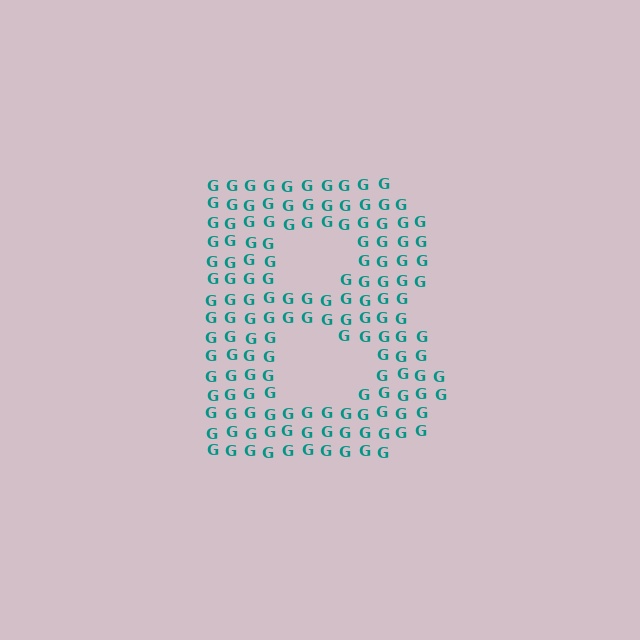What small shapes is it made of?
It is made of small letter G's.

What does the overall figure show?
The overall figure shows the letter B.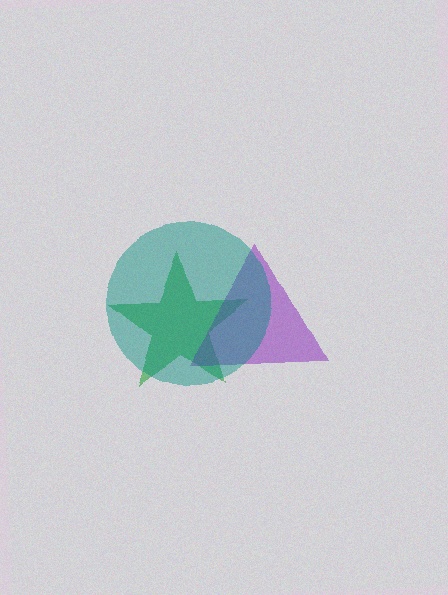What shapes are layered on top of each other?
The layered shapes are: a green star, a purple triangle, a teal circle.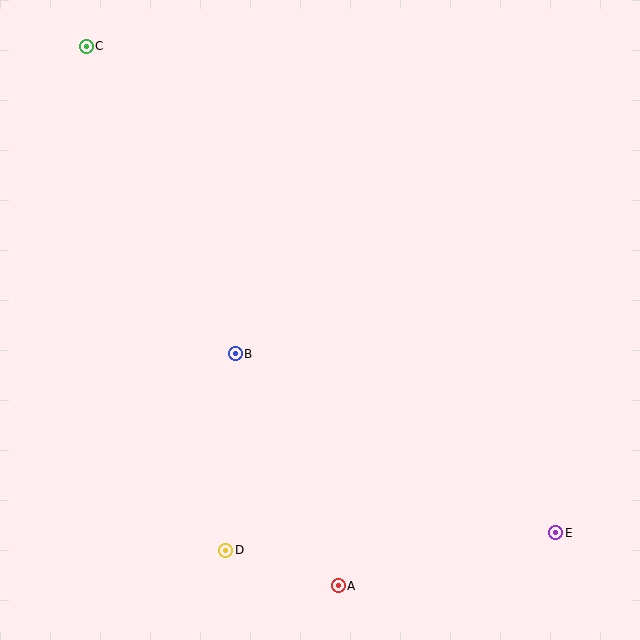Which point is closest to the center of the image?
Point B at (235, 354) is closest to the center.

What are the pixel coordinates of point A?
Point A is at (338, 586).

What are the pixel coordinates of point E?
Point E is at (556, 533).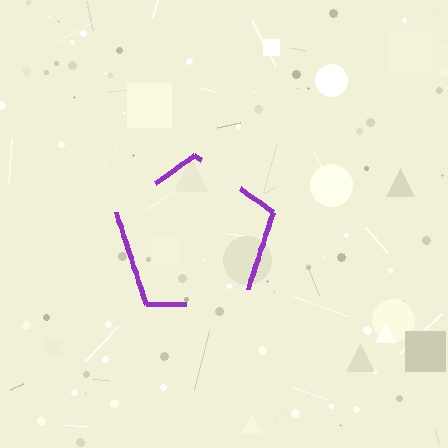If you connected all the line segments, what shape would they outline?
They would outline a pentagon.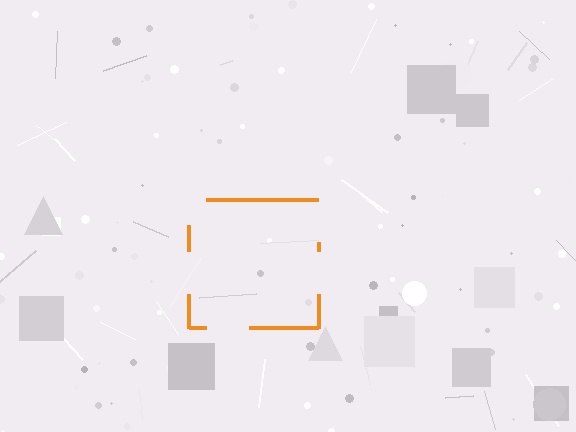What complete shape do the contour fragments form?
The contour fragments form a square.